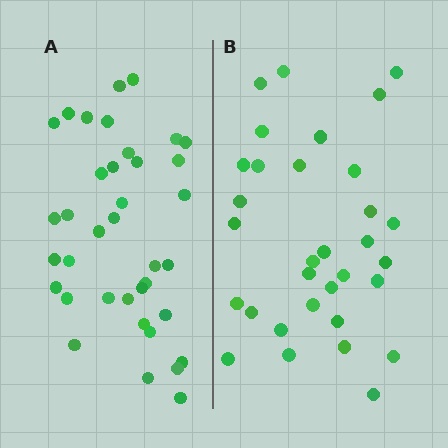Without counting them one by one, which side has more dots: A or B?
Region A (the left region) has more dots.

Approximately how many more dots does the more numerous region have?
Region A has about 5 more dots than region B.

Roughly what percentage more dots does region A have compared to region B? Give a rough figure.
About 15% more.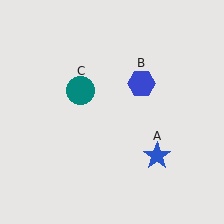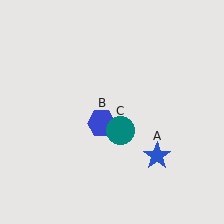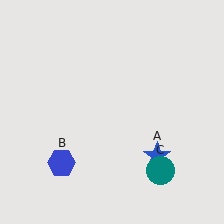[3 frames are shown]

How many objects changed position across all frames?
2 objects changed position: blue hexagon (object B), teal circle (object C).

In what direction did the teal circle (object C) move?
The teal circle (object C) moved down and to the right.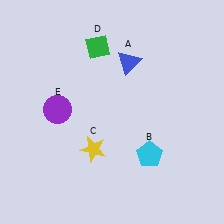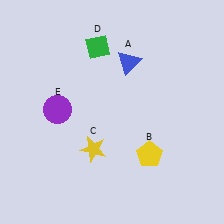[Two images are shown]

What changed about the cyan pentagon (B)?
In Image 1, B is cyan. In Image 2, it changed to yellow.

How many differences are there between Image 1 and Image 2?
There is 1 difference between the two images.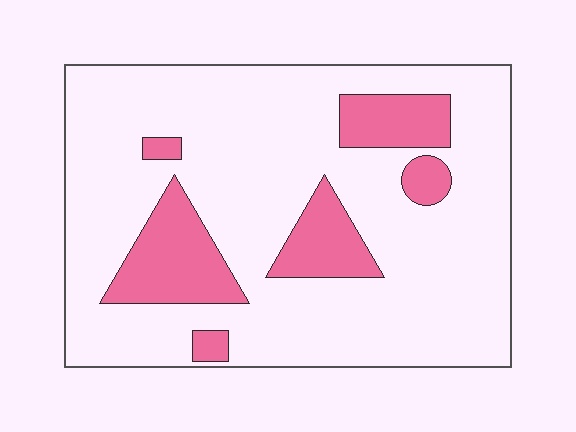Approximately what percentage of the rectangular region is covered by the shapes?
Approximately 20%.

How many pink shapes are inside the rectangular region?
6.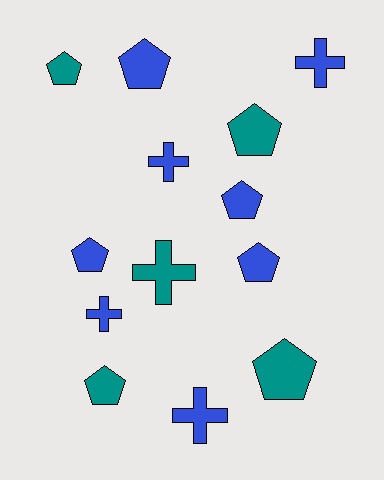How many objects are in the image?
There are 13 objects.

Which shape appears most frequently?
Pentagon, with 8 objects.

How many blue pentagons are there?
There are 4 blue pentagons.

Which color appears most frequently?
Blue, with 8 objects.